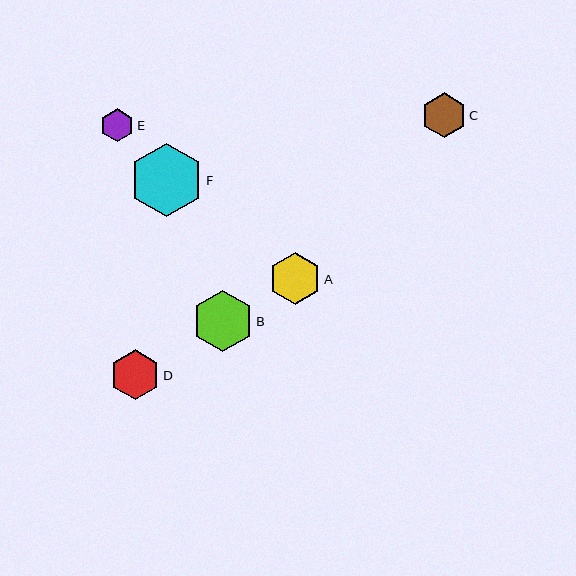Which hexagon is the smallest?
Hexagon E is the smallest with a size of approximately 33 pixels.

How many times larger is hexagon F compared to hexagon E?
Hexagon F is approximately 2.2 times the size of hexagon E.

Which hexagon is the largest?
Hexagon F is the largest with a size of approximately 73 pixels.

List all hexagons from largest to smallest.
From largest to smallest: F, B, A, D, C, E.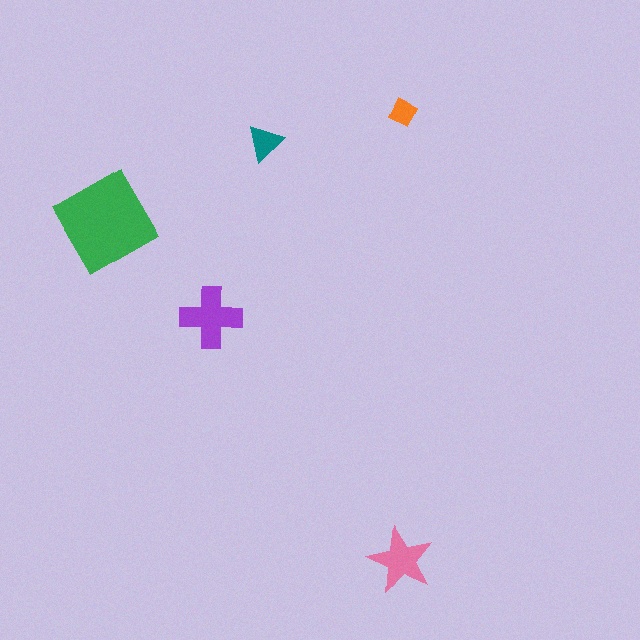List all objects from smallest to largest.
The orange diamond, the teal triangle, the pink star, the purple cross, the green square.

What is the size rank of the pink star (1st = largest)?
3rd.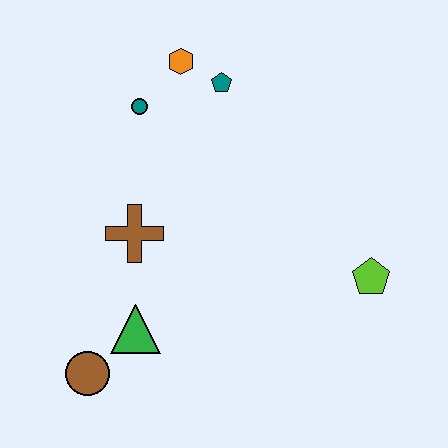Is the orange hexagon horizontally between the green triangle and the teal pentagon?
Yes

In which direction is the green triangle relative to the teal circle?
The green triangle is below the teal circle.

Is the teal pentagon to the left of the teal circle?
No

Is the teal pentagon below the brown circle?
No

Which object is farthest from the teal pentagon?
The brown circle is farthest from the teal pentagon.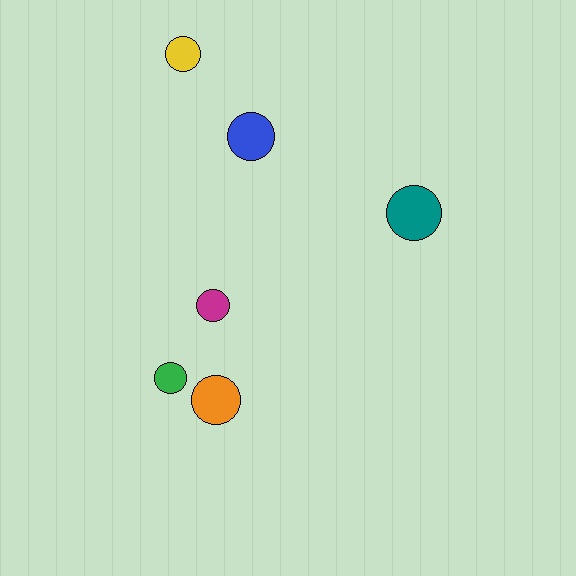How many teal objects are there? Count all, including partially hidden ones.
There is 1 teal object.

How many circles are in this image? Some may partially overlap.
There are 6 circles.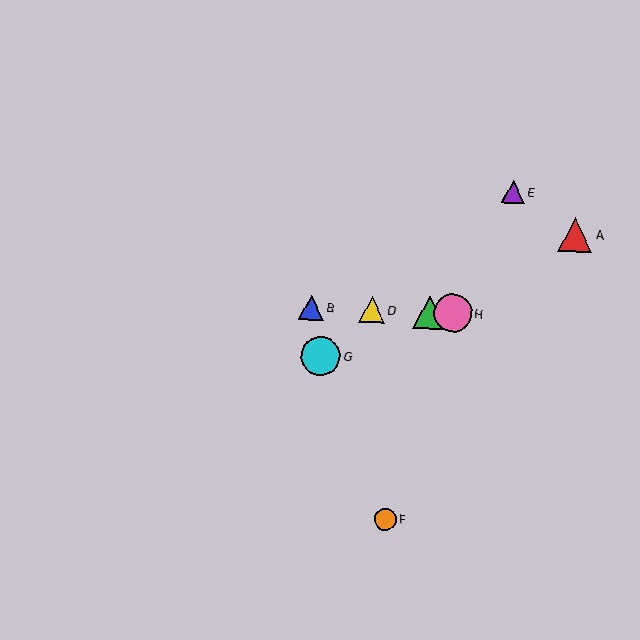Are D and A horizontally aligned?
No, D is at y≈310 and A is at y≈235.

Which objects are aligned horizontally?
Objects B, C, D, H are aligned horizontally.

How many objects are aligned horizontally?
4 objects (B, C, D, H) are aligned horizontally.